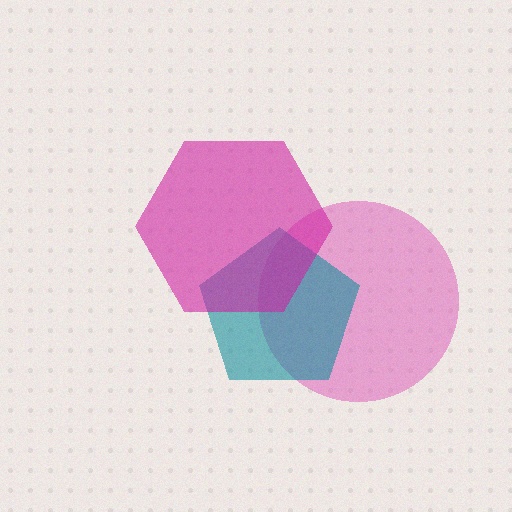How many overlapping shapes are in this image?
There are 3 overlapping shapes in the image.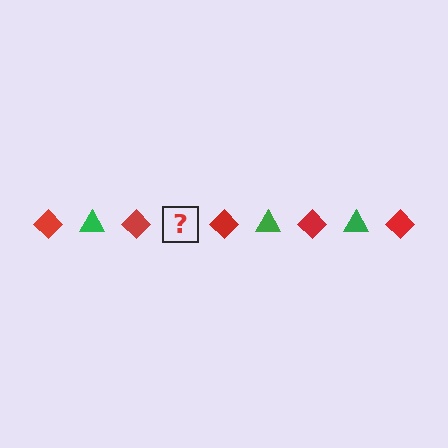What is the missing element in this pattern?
The missing element is a green triangle.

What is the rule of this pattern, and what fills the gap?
The rule is that the pattern alternates between red diamond and green triangle. The gap should be filled with a green triangle.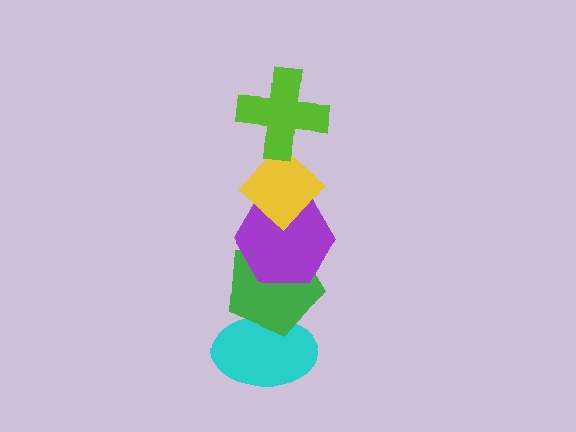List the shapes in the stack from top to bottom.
From top to bottom: the lime cross, the yellow diamond, the purple hexagon, the green pentagon, the cyan ellipse.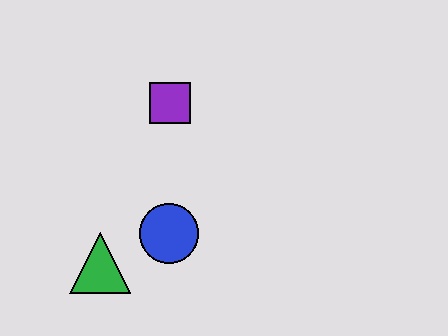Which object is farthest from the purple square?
The green triangle is farthest from the purple square.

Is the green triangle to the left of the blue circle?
Yes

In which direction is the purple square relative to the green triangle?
The purple square is above the green triangle.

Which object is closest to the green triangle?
The blue circle is closest to the green triangle.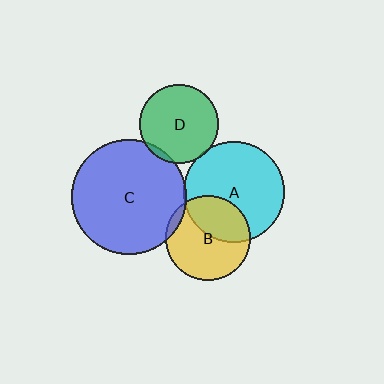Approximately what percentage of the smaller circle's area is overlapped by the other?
Approximately 5%.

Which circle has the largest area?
Circle C (blue).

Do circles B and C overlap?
Yes.